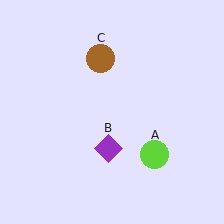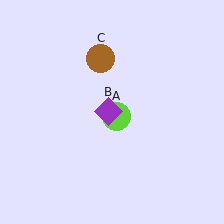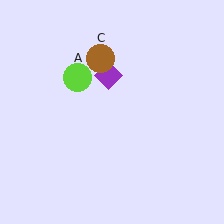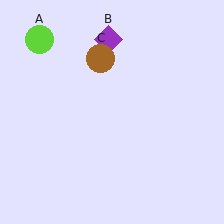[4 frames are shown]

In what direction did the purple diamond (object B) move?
The purple diamond (object B) moved up.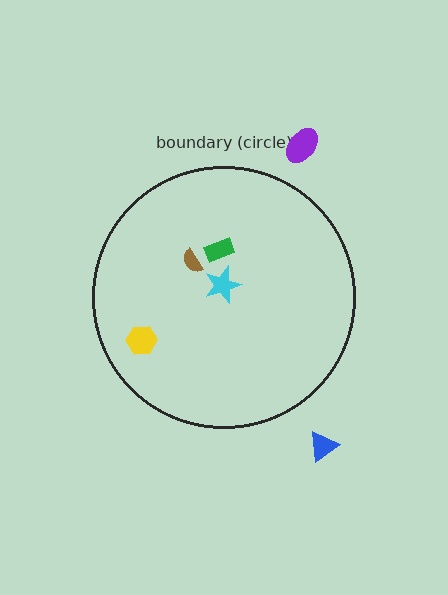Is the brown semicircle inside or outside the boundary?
Inside.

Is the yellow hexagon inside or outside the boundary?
Inside.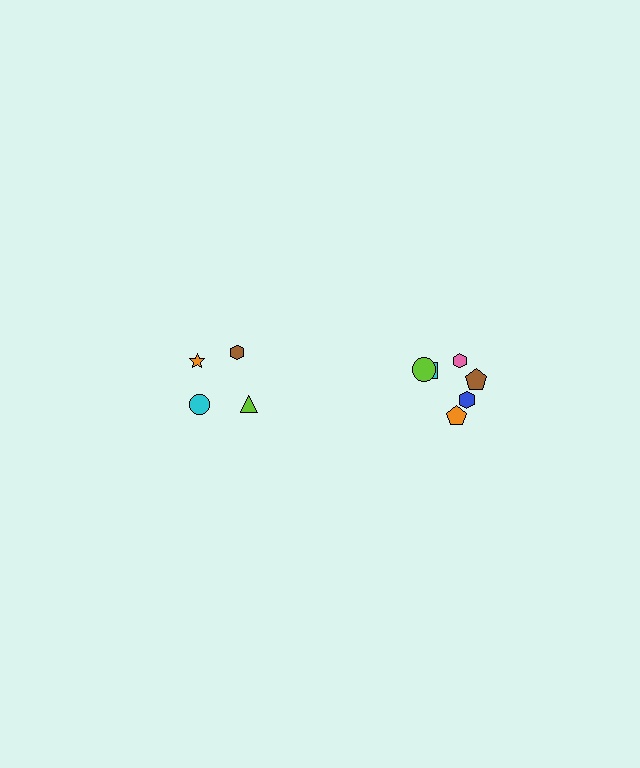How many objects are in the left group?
There are 4 objects.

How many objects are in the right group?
There are 6 objects.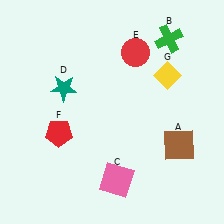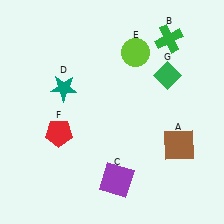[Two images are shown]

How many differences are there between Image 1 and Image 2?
There are 3 differences between the two images.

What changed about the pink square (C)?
In Image 1, C is pink. In Image 2, it changed to purple.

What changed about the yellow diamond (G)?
In Image 1, G is yellow. In Image 2, it changed to green.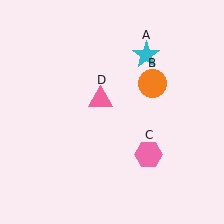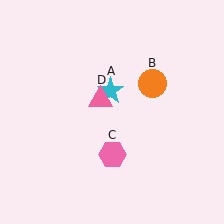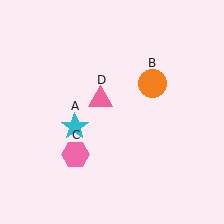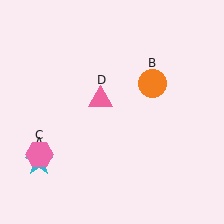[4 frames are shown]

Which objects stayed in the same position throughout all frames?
Orange circle (object B) and pink triangle (object D) remained stationary.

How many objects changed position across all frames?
2 objects changed position: cyan star (object A), pink hexagon (object C).